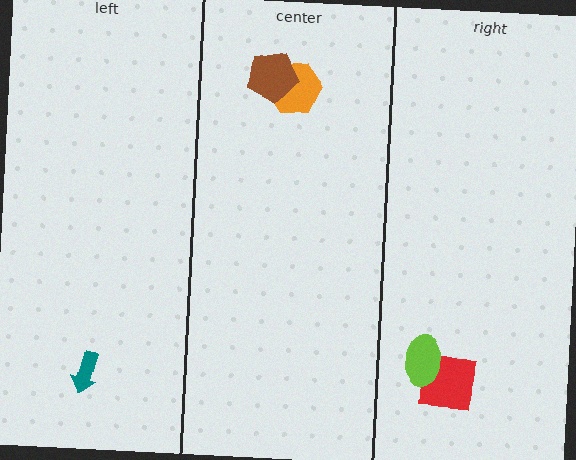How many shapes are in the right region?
2.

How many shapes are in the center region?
2.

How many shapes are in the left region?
1.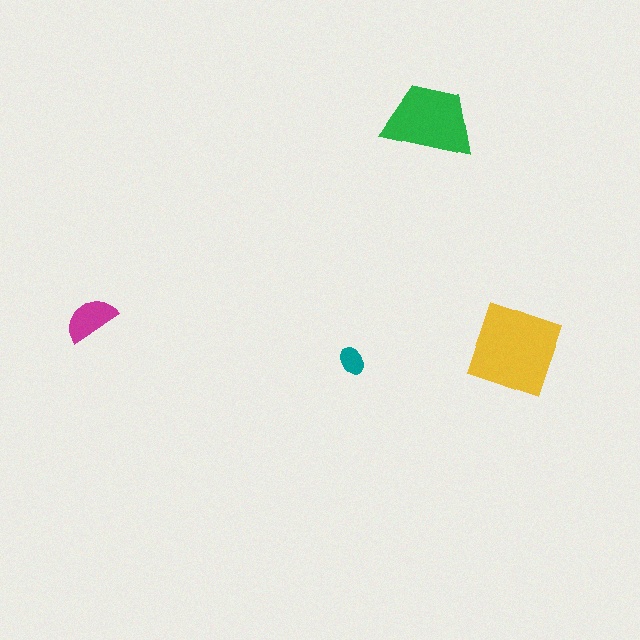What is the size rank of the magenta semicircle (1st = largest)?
3rd.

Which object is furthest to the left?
The magenta semicircle is leftmost.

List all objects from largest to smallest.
The yellow diamond, the green trapezoid, the magenta semicircle, the teal ellipse.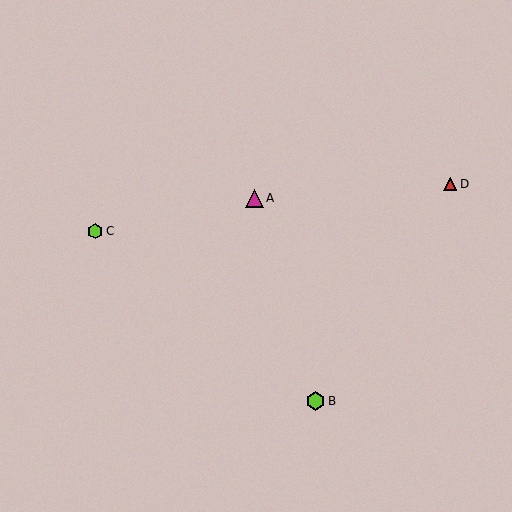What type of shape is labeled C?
Shape C is a lime hexagon.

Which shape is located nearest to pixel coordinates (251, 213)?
The magenta triangle (labeled A) at (254, 198) is nearest to that location.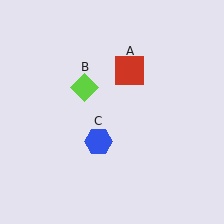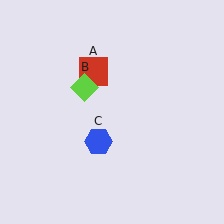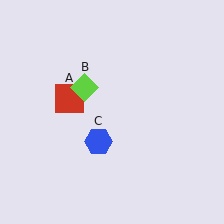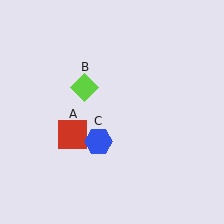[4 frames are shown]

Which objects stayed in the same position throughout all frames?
Lime diamond (object B) and blue hexagon (object C) remained stationary.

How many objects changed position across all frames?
1 object changed position: red square (object A).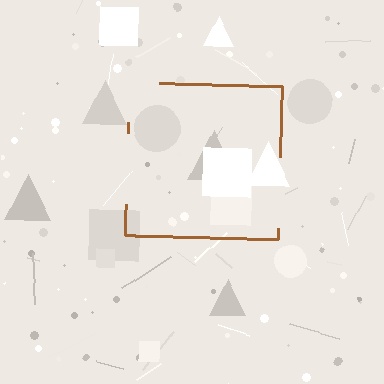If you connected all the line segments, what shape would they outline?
They would outline a square.